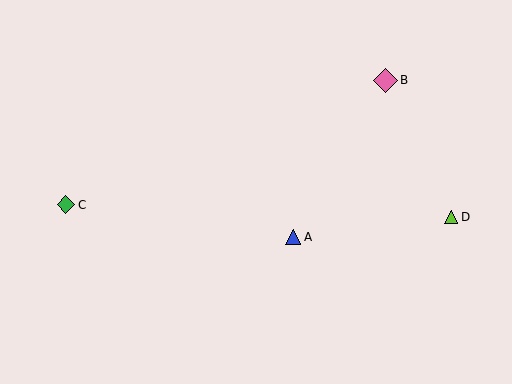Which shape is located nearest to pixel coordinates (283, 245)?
The blue triangle (labeled A) at (293, 237) is nearest to that location.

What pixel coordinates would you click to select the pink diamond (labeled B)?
Click at (386, 80) to select the pink diamond B.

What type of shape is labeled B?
Shape B is a pink diamond.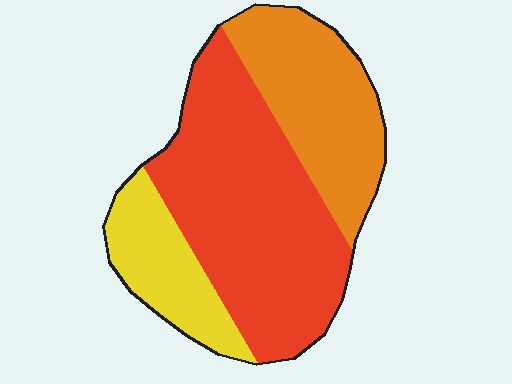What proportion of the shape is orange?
Orange takes up between a quarter and a half of the shape.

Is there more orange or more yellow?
Orange.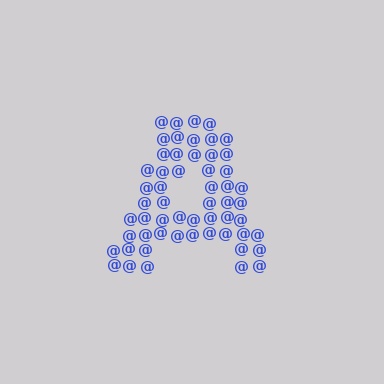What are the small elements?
The small elements are at signs.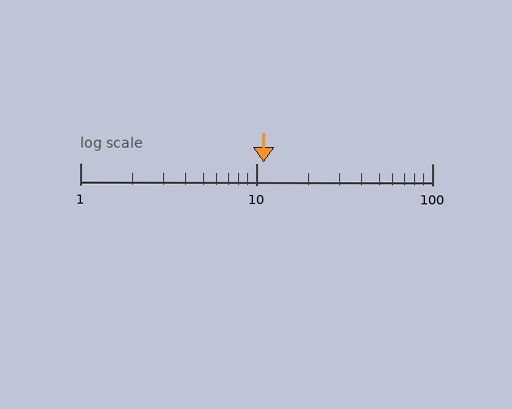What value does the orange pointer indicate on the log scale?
The pointer indicates approximately 11.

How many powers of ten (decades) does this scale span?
The scale spans 2 decades, from 1 to 100.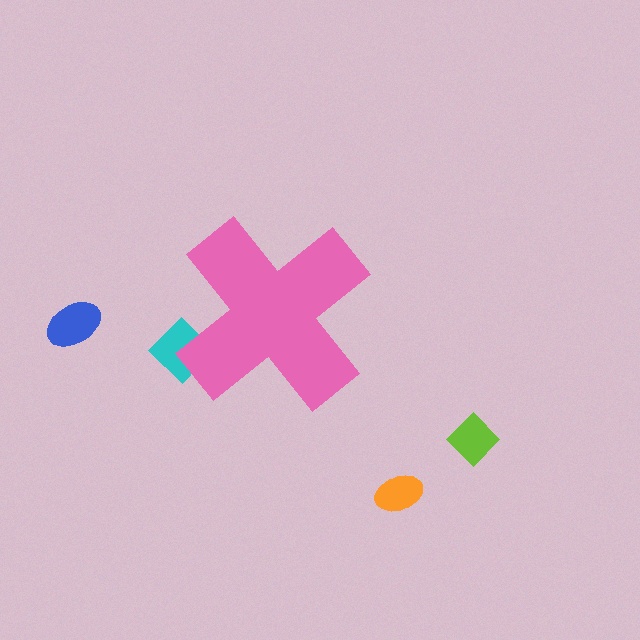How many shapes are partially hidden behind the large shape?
1 shape is partially hidden.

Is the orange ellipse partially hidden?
No, the orange ellipse is fully visible.